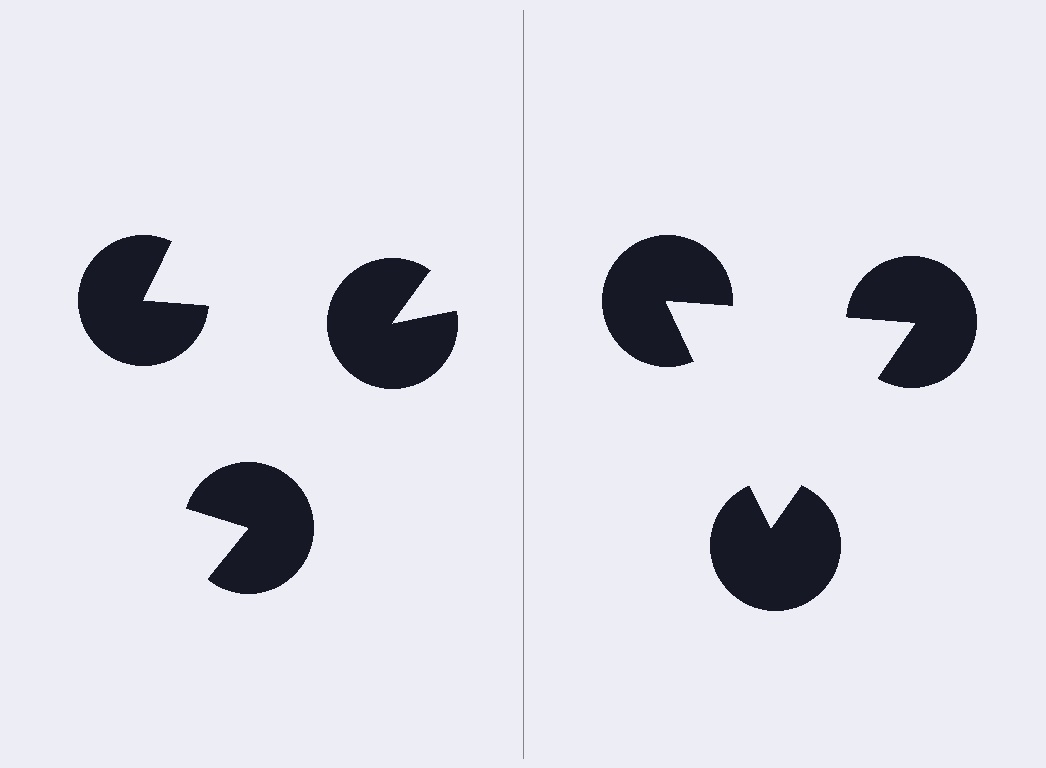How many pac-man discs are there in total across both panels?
6 — 3 on each side.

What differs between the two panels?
The pac-man discs are positioned identically on both sides; only the wedge orientations differ. On the right they align to a triangle; on the left they are misaligned.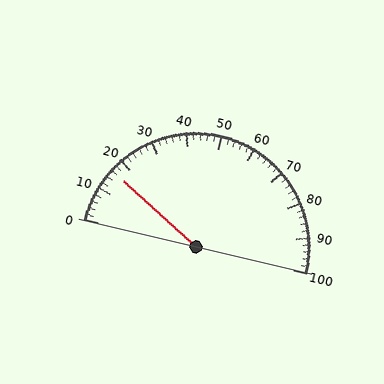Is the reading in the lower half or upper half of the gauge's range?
The reading is in the lower half of the range (0 to 100).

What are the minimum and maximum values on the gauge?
The gauge ranges from 0 to 100.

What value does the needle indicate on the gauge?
The needle indicates approximately 16.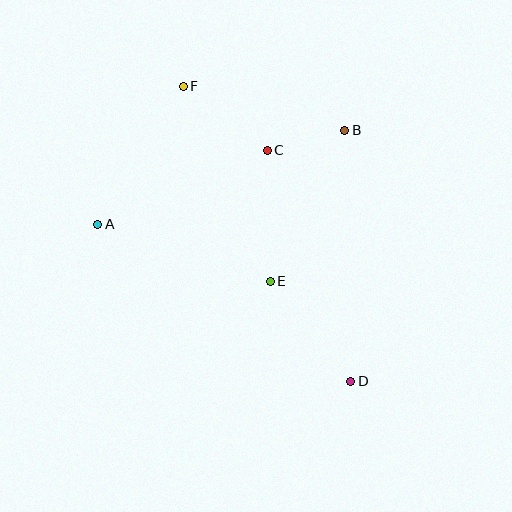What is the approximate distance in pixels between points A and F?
The distance between A and F is approximately 162 pixels.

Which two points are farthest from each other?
Points D and F are farthest from each other.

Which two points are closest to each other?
Points B and C are closest to each other.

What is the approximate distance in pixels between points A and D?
The distance between A and D is approximately 297 pixels.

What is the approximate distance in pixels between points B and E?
The distance between B and E is approximately 168 pixels.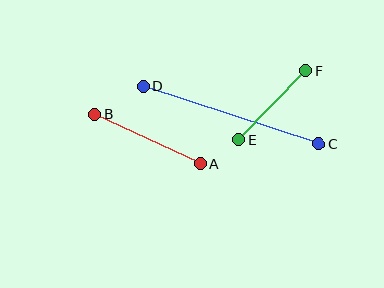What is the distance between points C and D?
The distance is approximately 184 pixels.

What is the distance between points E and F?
The distance is approximately 96 pixels.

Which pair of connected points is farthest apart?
Points C and D are farthest apart.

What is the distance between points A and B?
The distance is approximately 117 pixels.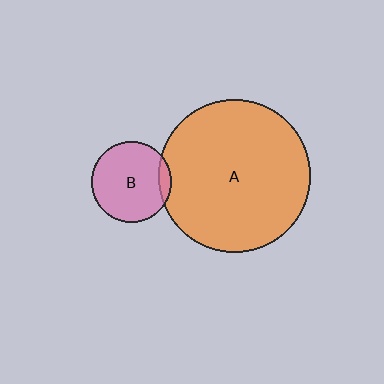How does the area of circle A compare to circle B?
Approximately 3.6 times.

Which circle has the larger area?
Circle A (orange).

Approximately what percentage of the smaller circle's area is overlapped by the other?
Approximately 10%.